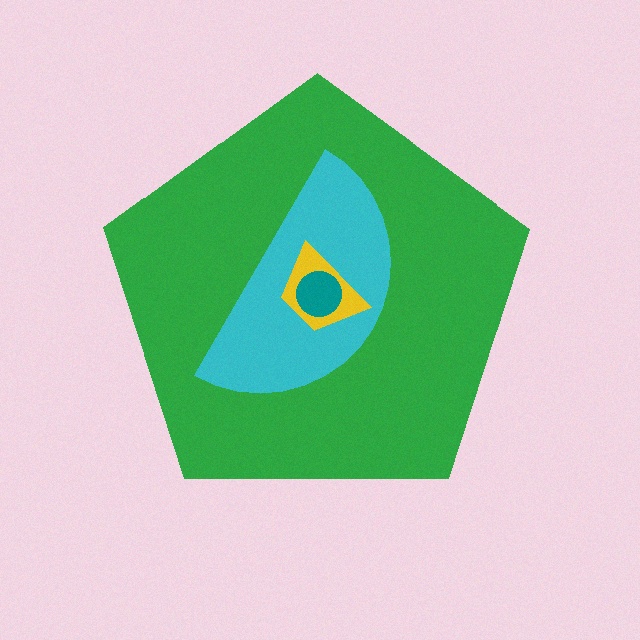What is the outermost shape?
The green pentagon.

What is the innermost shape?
The teal circle.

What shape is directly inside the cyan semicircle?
The yellow trapezoid.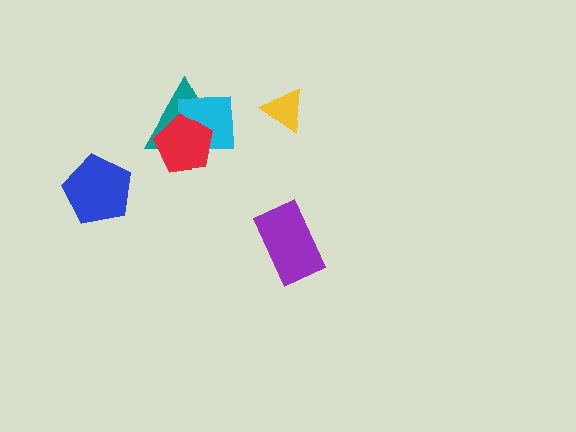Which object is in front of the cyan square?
The red pentagon is in front of the cyan square.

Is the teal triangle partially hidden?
Yes, it is partially covered by another shape.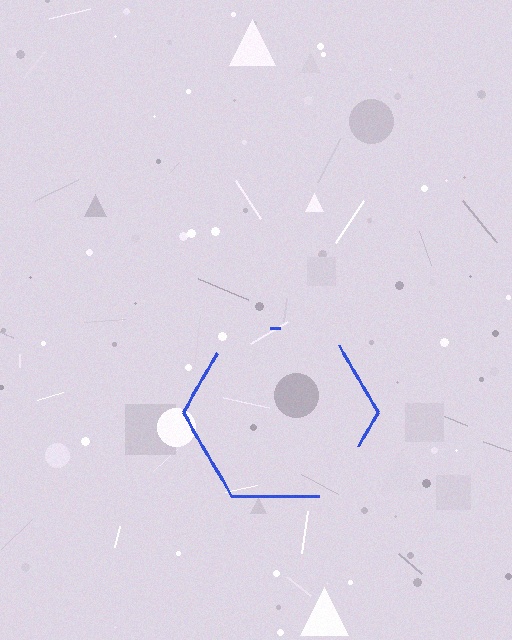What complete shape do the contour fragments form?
The contour fragments form a hexagon.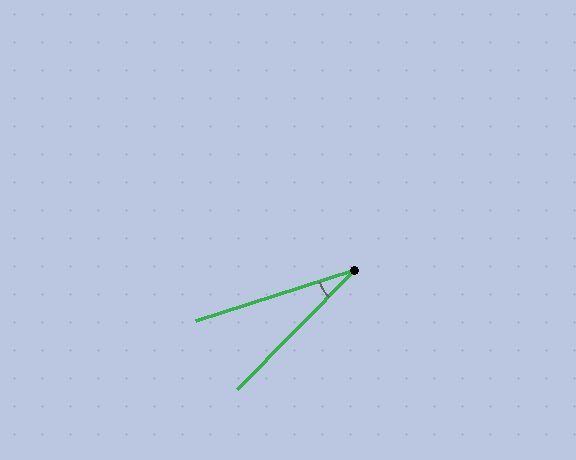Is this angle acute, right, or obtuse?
It is acute.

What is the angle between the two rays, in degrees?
Approximately 28 degrees.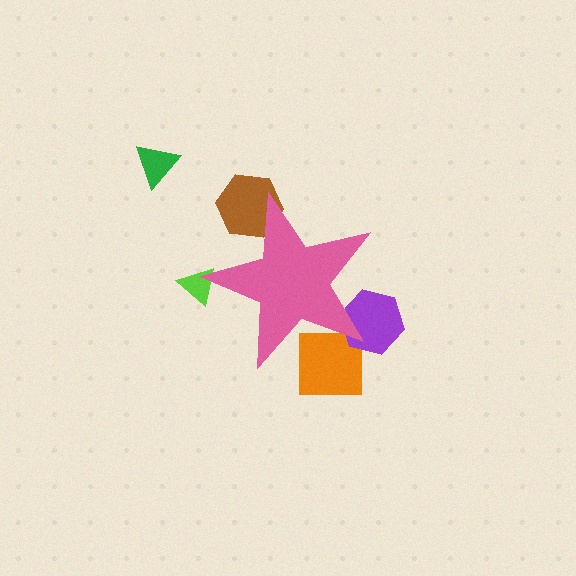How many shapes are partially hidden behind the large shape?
4 shapes are partially hidden.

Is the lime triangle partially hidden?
Yes, the lime triangle is partially hidden behind the pink star.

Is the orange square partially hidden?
Yes, the orange square is partially hidden behind the pink star.